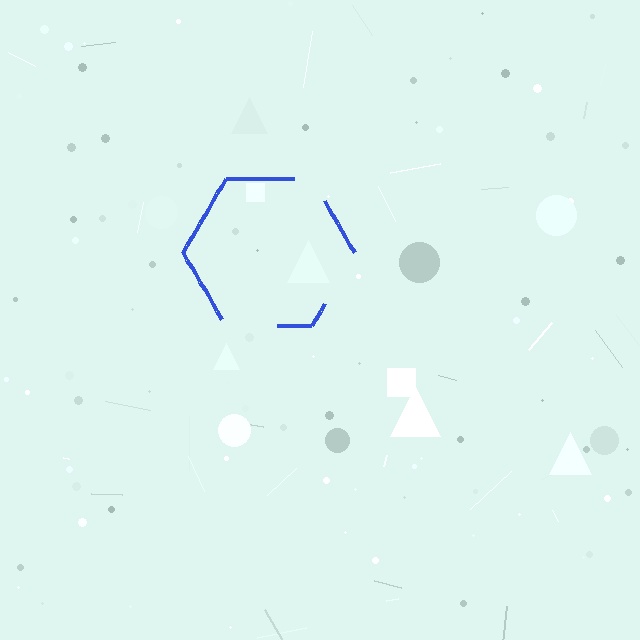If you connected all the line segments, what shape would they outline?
They would outline a hexagon.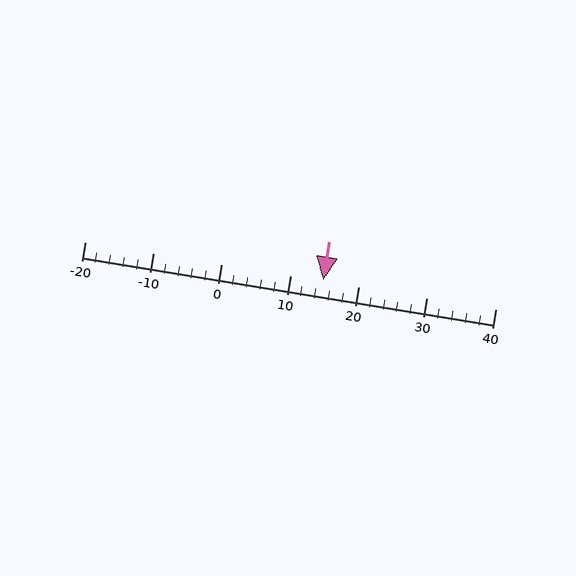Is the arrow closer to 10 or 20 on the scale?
The arrow is closer to 10.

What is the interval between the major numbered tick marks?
The major tick marks are spaced 10 units apart.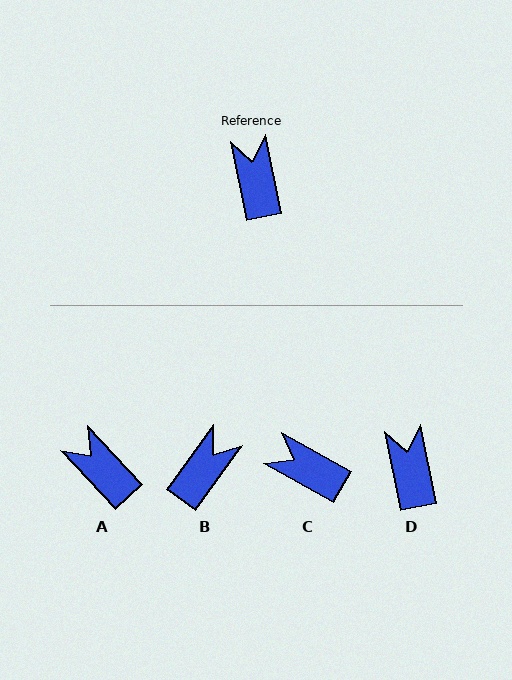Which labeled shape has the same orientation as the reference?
D.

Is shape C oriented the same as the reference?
No, it is off by about 50 degrees.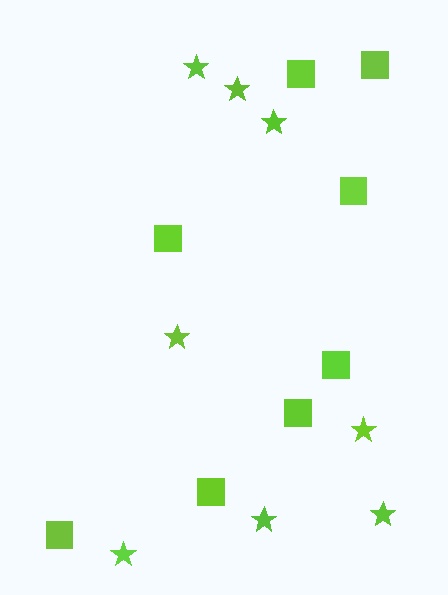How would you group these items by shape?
There are 2 groups: one group of squares (8) and one group of stars (8).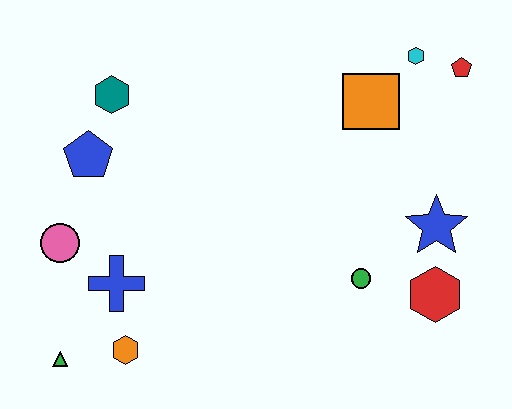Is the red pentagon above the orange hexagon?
Yes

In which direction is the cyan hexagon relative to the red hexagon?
The cyan hexagon is above the red hexagon.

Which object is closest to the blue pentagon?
The teal hexagon is closest to the blue pentagon.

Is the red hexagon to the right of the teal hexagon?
Yes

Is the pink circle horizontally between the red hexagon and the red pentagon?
No